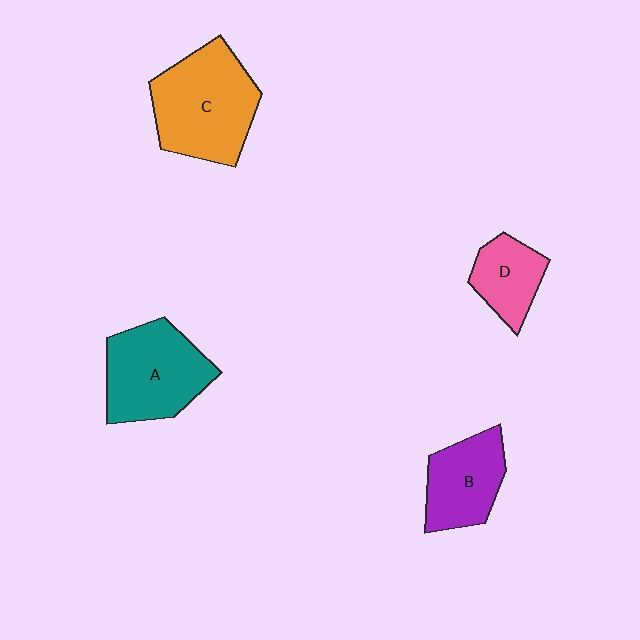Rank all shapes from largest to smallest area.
From largest to smallest: C (orange), A (teal), B (purple), D (pink).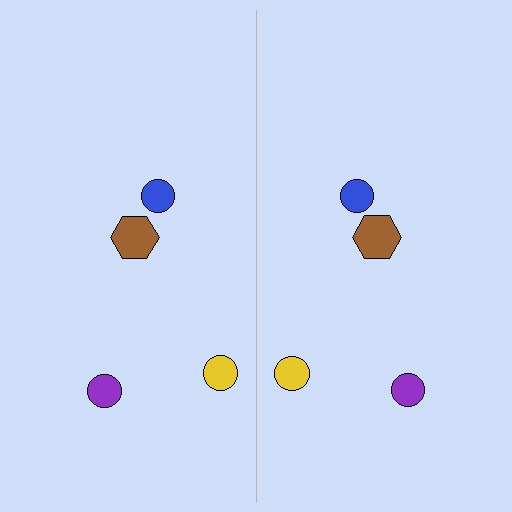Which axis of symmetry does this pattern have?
The pattern has a vertical axis of symmetry running through the center of the image.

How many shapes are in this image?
There are 8 shapes in this image.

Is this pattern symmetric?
Yes, this pattern has bilateral (reflection) symmetry.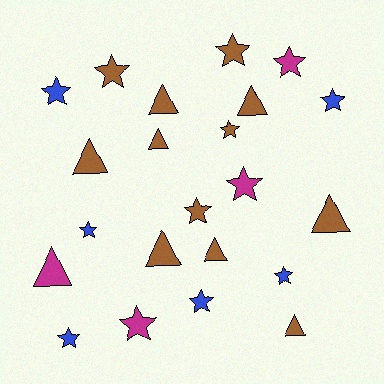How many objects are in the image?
There are 22 objects.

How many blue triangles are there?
There are no blue triangles.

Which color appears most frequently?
Brown, with 12 objects.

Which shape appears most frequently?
Star, with 13 objects.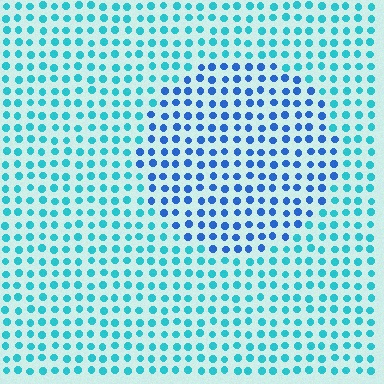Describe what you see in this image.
The image is filled with small cyan elements in a uniform arrangement. A circle-shaped region is visible where the elements are tinted to a slightly different hue, forming a subtle color boundary.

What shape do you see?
I see a circle.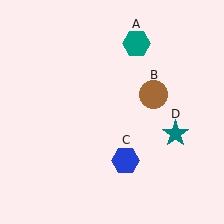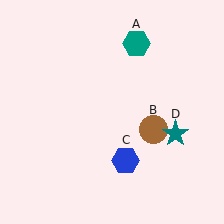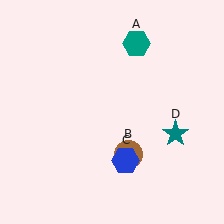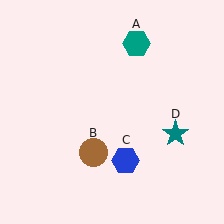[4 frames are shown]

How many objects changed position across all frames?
1 object changed position: brown circle (object B).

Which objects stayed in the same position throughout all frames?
Teal hexagon (object A) and blue hexagon (object C) and teal star (object D) remained stationary.